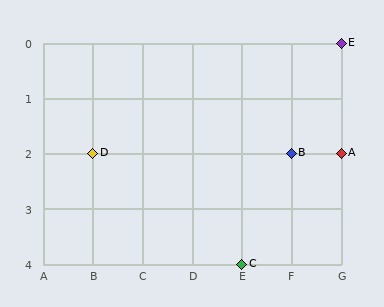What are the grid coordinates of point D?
Point D is at grid coordinates (B, 2).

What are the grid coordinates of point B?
Point B is at grid coordinates (F, 2).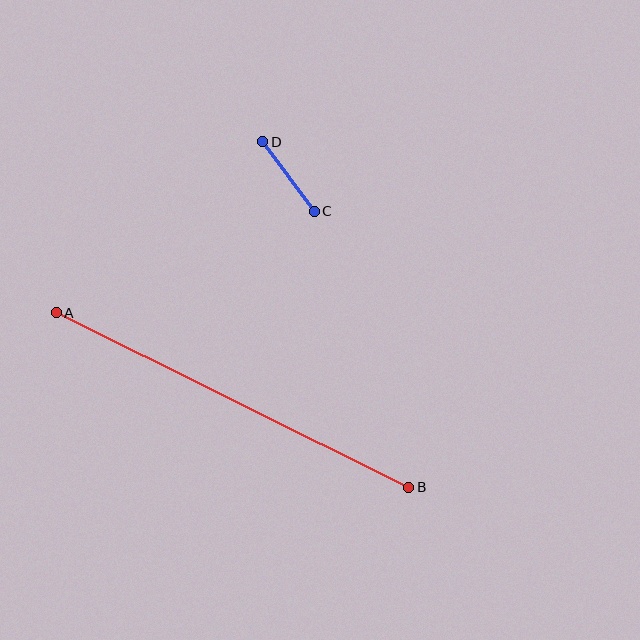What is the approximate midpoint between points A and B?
The midpoint is at approximately (233, 400) pixels.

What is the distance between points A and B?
The distance is approximately 393 pixels.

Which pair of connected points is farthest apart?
Points A and B are farthest apart.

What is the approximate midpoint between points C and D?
The midpoint is at approximately (288, 176) pixels.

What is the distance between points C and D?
The distance is approximately 86 pixels.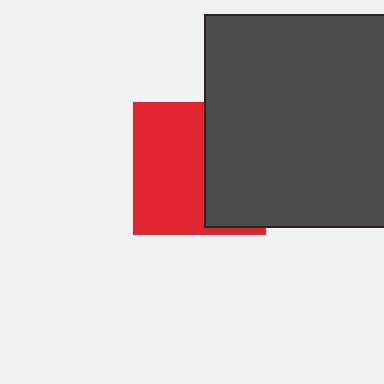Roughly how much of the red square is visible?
About half of it is visible (roughly 56%).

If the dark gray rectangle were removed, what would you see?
You would see the complete red square.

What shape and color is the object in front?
The object in front is a dark gray rectangle.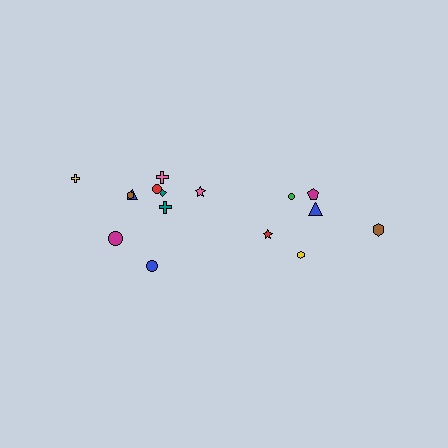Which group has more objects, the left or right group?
The left group.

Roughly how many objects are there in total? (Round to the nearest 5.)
Roughly 15 objects in total.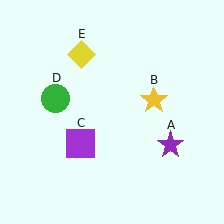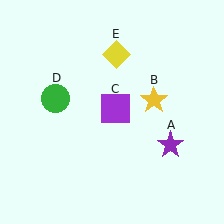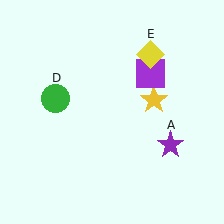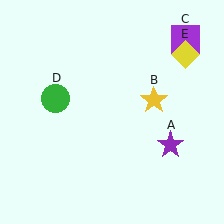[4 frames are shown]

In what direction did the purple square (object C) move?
The purple square (object C) moved up and to the right.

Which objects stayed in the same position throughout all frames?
Purple star (object A) and yellow star (object B) and green circle (object D) remained stationary.